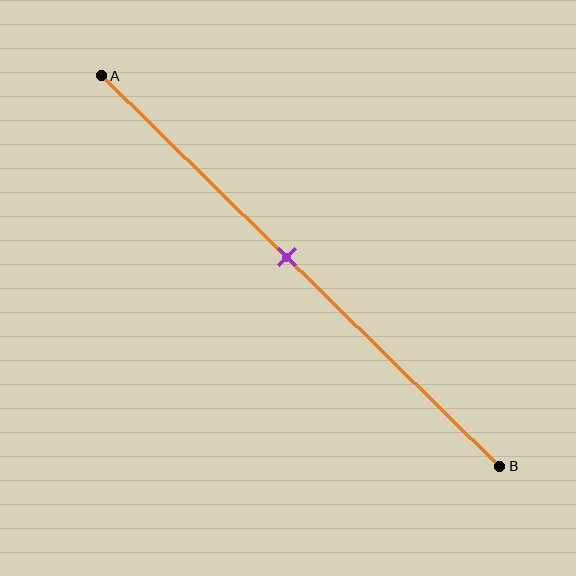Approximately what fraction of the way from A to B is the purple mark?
The purple mark is approximately 45% of the way from A to B.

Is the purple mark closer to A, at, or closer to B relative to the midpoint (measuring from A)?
The purple mark is closer to point A than the midpoint of segment AB.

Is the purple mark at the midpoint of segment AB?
No, the mark is at about 45% from A, not at the 50% midpoint.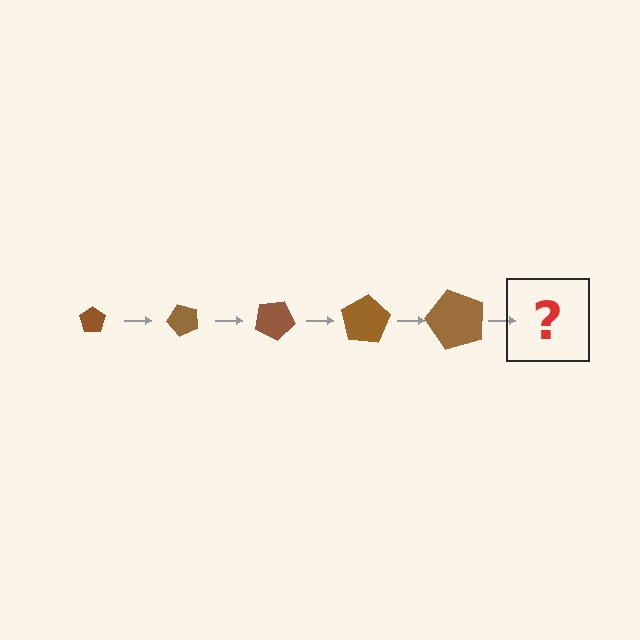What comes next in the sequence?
The next element should be a pentagon, larger than the previous one and rotated 250 degrees from the start.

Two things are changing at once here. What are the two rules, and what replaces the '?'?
The two rules are that the pentagon grows larger each step and it rotates 50 degrees each step. The '?' should be a pentagon, larger than the previous one and rotated 250 degrees from the start.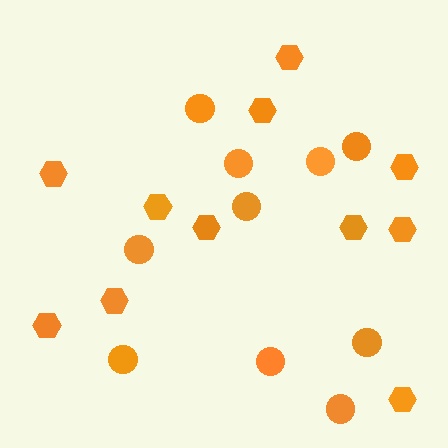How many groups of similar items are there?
There are 2 groups: one group of hexagons (11) and one group of circles (10).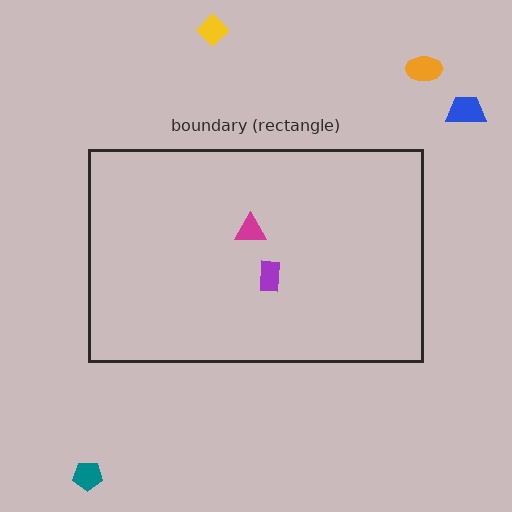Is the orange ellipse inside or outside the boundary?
Outside.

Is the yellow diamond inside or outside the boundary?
Outside.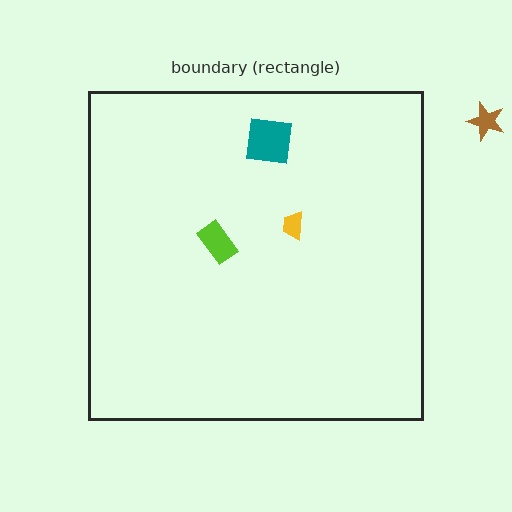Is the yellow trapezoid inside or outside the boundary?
Inside.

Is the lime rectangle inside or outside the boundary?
Inside.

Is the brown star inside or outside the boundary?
Outside.